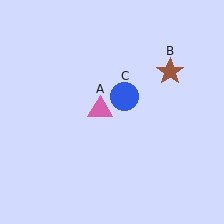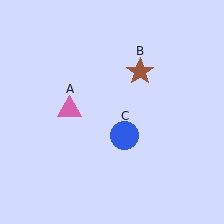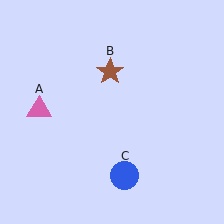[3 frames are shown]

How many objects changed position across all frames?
3 objects changed position: pink triangle (object A), brown star (object B), blue circle (object C).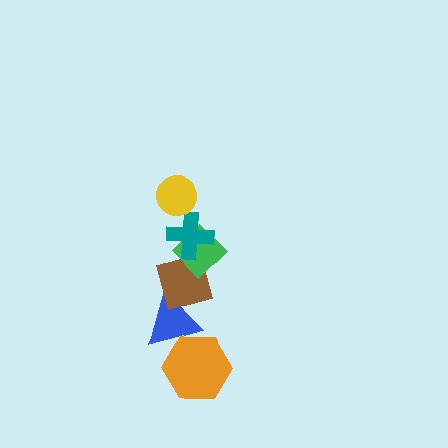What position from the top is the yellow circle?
The yellow circle is 1st from the top.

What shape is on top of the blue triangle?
The brown diamond is on top of the blue triangle.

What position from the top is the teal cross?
The teal cross is 2nd from the top.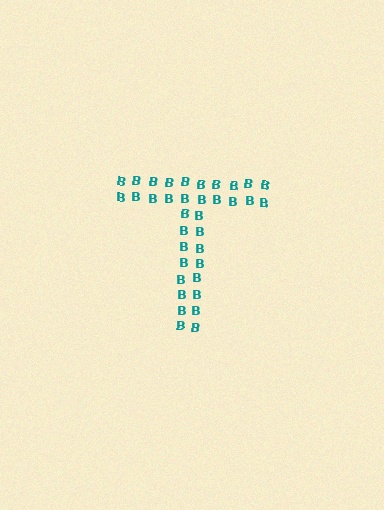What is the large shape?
The large shape is the letter T.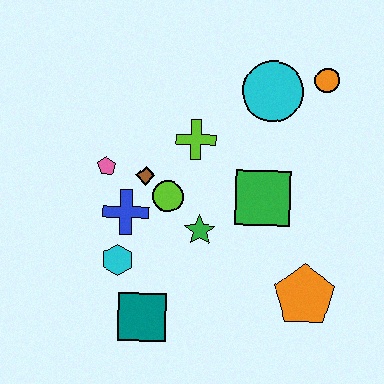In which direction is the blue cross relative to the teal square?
The blue cross is above the teal square.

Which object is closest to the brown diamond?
The lime circle is closest to the brown diamond.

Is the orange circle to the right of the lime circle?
Yes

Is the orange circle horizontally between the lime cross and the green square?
No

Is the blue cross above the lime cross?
No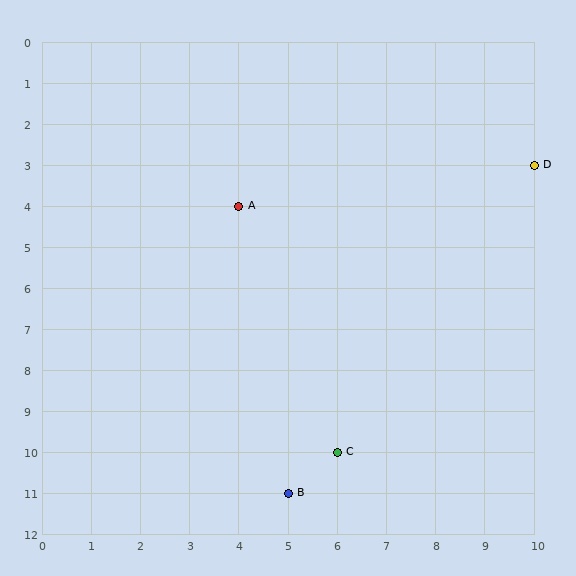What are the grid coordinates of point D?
Point D is at grid coordinates (10, 3).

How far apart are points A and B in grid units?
Points A and B are 1 column and 7 rows apart (about 7.1 grid units diagonally).